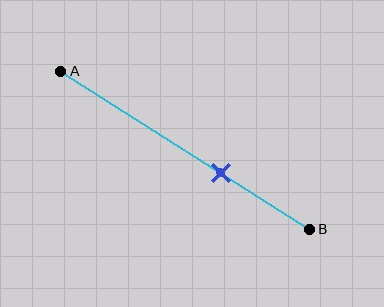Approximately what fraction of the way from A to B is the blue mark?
The blue mark is approximately 65% of the way from A to B.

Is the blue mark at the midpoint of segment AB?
No, the mark is at about 65% from A, not at the 50% midpoint.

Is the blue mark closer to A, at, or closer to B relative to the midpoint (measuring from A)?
The blue mark is closer to point B than the midpoint of segment AB.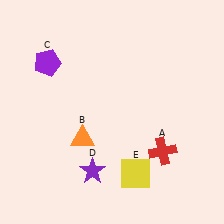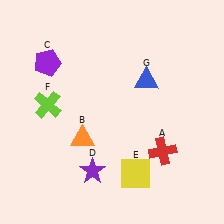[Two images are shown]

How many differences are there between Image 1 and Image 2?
There are 2 differences between the two images.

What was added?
A lime cross (F), a blue triangle (G) were added in Image 2.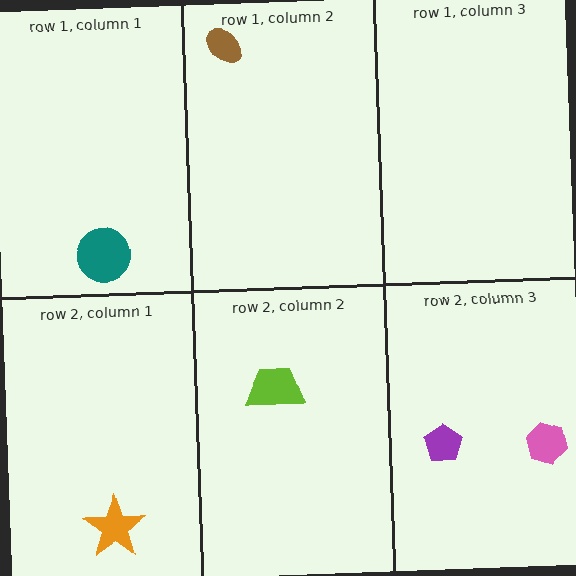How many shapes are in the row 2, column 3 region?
2.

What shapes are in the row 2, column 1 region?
The orange star.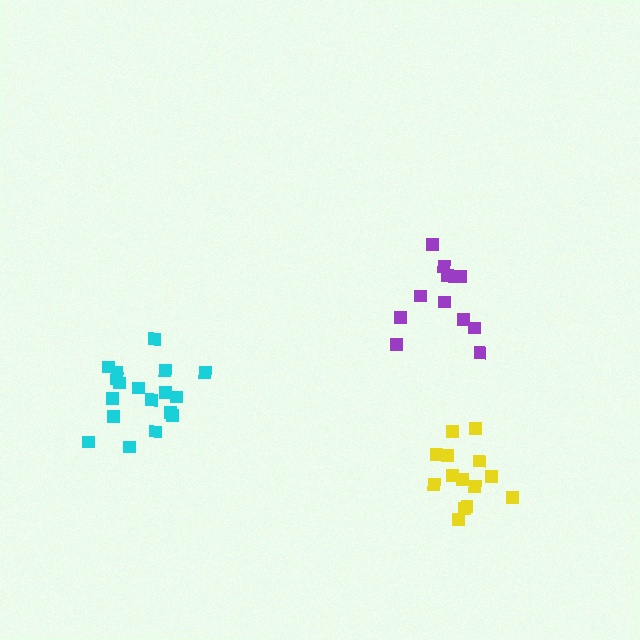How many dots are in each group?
Group 1: 18 dots, Group 2: 14 dots, Group 3: 12 dots (44 total).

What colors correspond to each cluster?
The clusters are colored: cyan, yellow, purple.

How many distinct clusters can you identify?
There are 3 distinct clusters.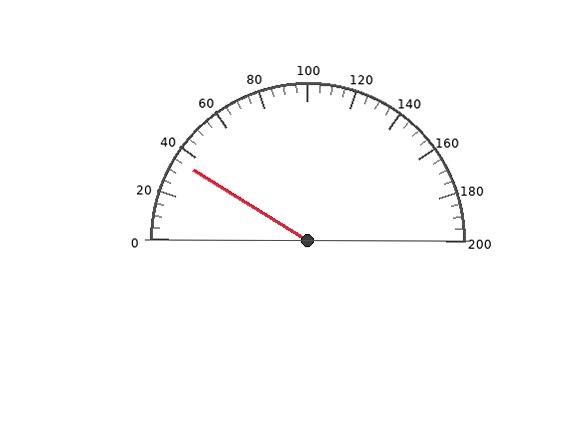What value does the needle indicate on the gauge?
The needle indicates approximately 35.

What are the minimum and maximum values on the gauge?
The gauge ranges from 0 to 200.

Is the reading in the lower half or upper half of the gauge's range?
The reading is in the lower half of the range (0 to 200).